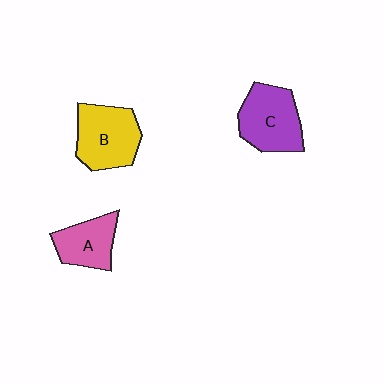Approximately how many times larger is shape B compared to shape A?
Approximately 1.4 times.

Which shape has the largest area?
Shape B (yellow).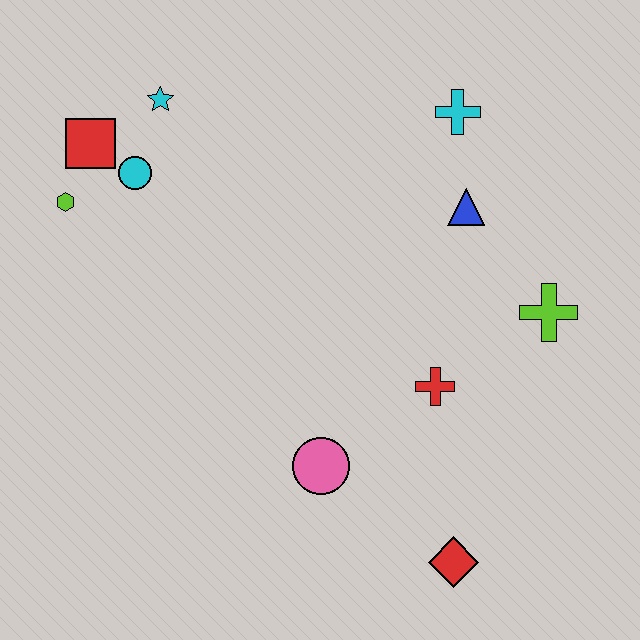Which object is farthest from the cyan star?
The red diamond is farthest from the cyan star.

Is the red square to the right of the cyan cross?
No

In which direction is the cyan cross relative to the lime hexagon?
The cyan cross is to the right of the lime hexagon.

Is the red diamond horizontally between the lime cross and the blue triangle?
No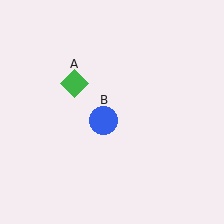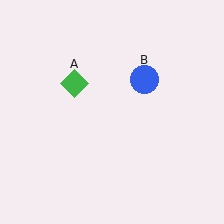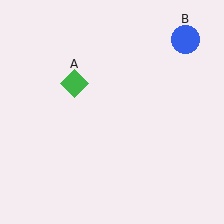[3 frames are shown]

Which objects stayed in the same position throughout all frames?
Green diamond (object A) remained stationary.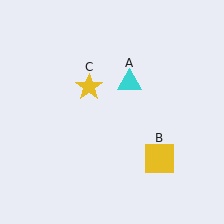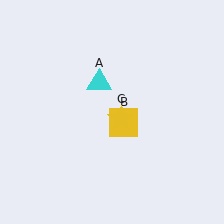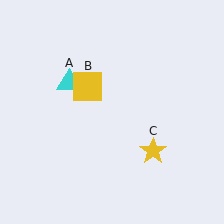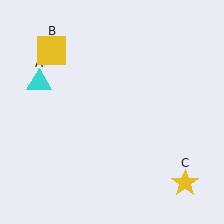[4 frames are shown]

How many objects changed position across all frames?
3 objects changed position: cyan triangle (object A), yellow square (object B), yellow star (object C).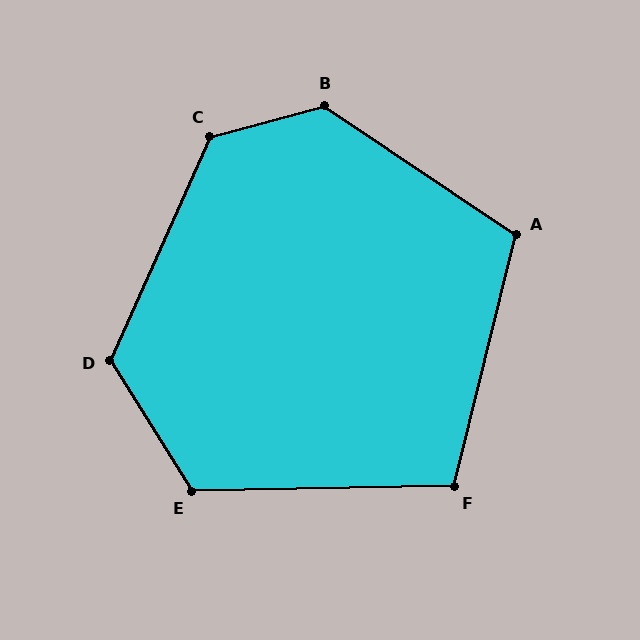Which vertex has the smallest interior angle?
F, at approximately 105 degrees.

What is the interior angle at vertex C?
Approximately 129 degrees (obtuse).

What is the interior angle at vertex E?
Approximately 121 degrees (obtuse).